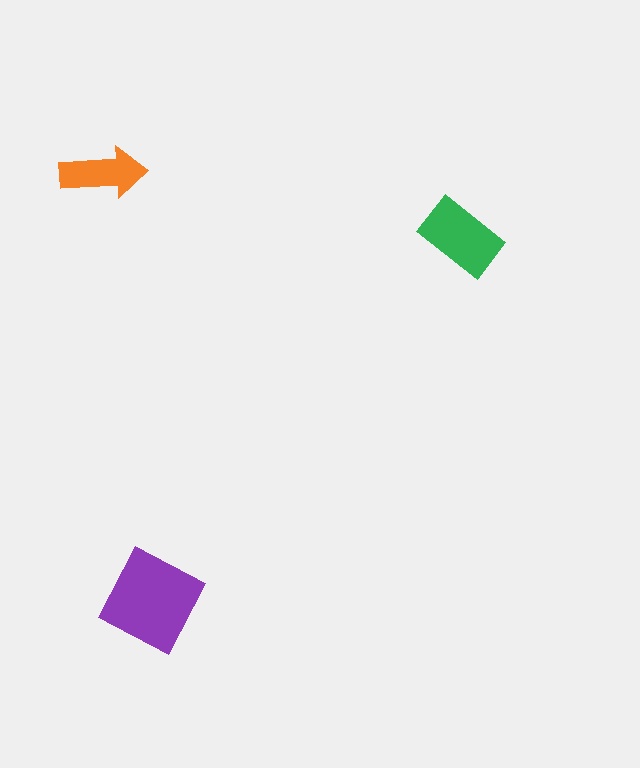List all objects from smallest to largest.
The orange arrow, the green rectangle, the purple diamond.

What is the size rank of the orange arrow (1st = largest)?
3rd.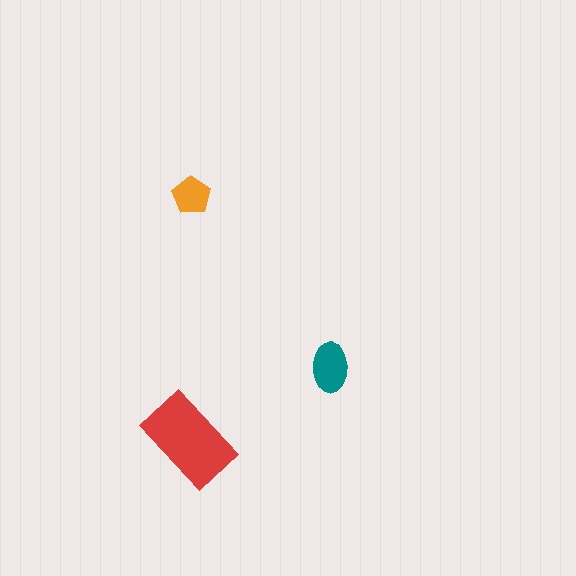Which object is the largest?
The red rectangle.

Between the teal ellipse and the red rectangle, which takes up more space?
The red rectangle.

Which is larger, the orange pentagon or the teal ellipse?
The teal ellipse.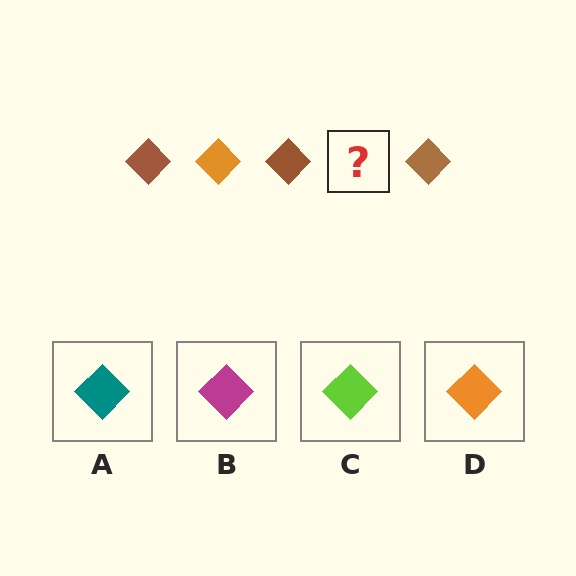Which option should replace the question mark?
Option D.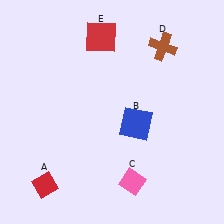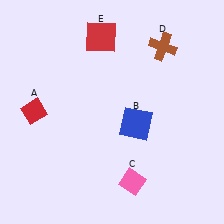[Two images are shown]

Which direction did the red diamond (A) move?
The red diamond (A) moved up.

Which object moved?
The red diamond (A) moved up.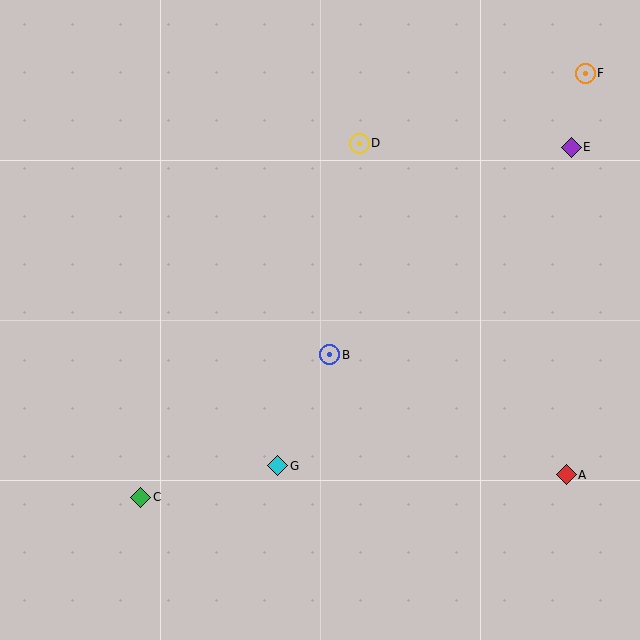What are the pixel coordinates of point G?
Point G is at (278, 466).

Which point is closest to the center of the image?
Point B at (330, 355) is closest to the center.